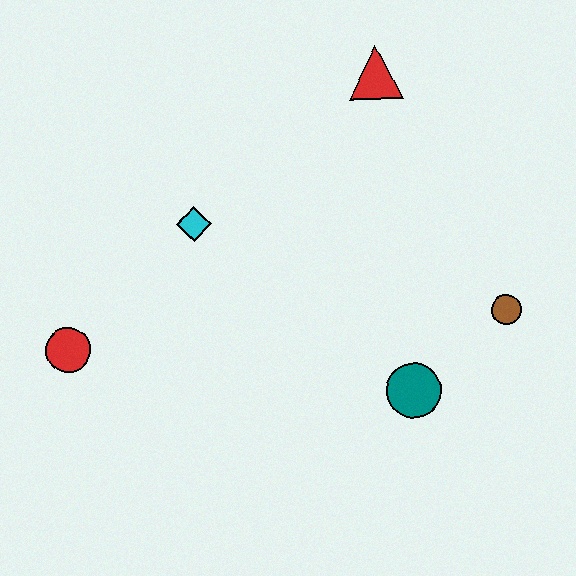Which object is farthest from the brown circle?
The red circle is farthest from the brown circle.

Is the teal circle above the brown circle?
No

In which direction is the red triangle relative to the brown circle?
The red triangle is above the brown circle.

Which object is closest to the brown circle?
The teal circle is closest to the brown circle.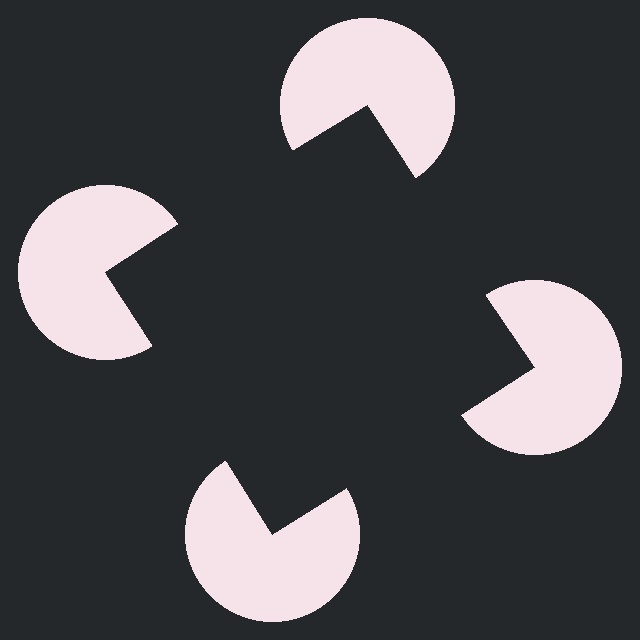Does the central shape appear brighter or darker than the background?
It typically appears slightly darker than the background, even though no actual brightness change is drawn.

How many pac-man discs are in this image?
There are 4 — one at each vertex of the illusory square.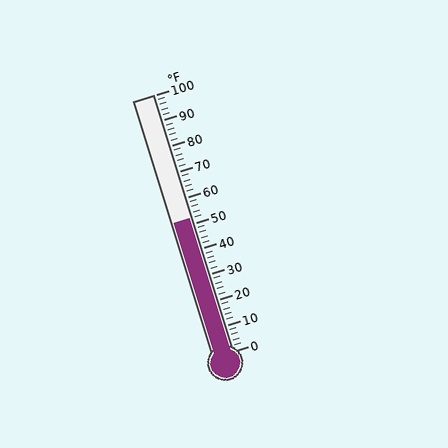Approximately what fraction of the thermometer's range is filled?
The thermometer is filled to approximately 50% of its range.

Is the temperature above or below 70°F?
The temperature is below 70°F.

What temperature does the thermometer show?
The thermometer shows approximately 52°F.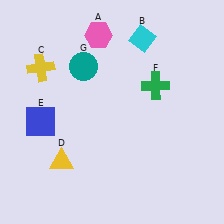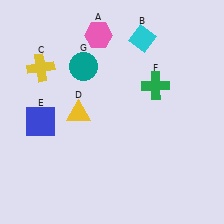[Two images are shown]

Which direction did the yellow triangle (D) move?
The yellow triangle (D) moved up.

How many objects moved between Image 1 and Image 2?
1 object moved between the two images.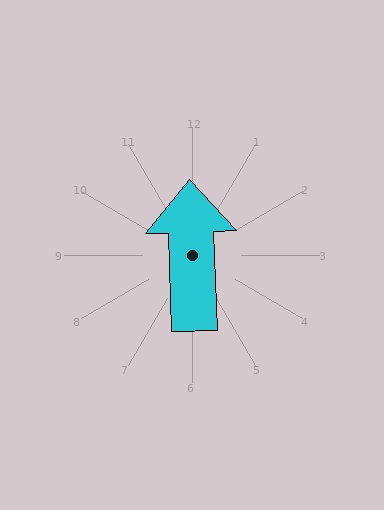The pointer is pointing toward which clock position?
Roughly 12 o'clock.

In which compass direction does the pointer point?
North.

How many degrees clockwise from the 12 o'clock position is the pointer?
Approximately 358 degrees.